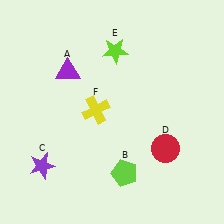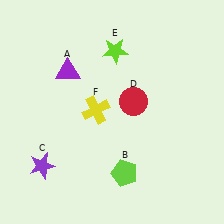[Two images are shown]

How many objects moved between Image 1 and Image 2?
1 object moved between the two images.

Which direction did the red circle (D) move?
The red circle (D) moved up.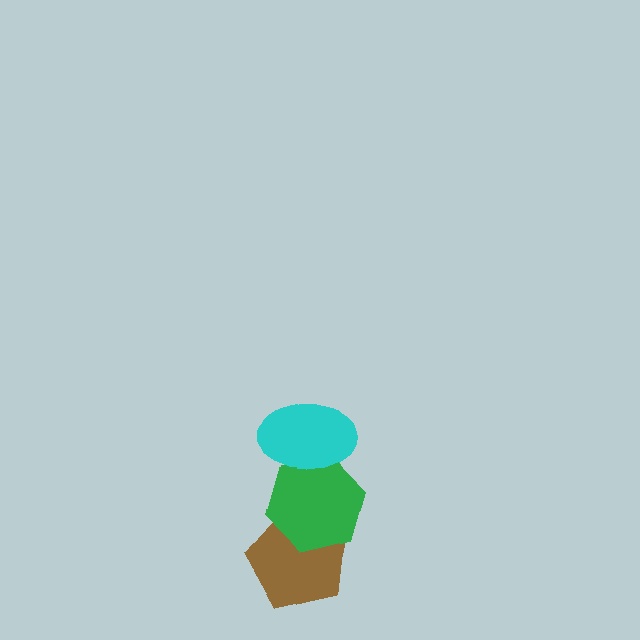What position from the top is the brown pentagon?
The brown pentagon is 3rd from the top.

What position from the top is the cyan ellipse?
The cyan ellipse is 1st from the top.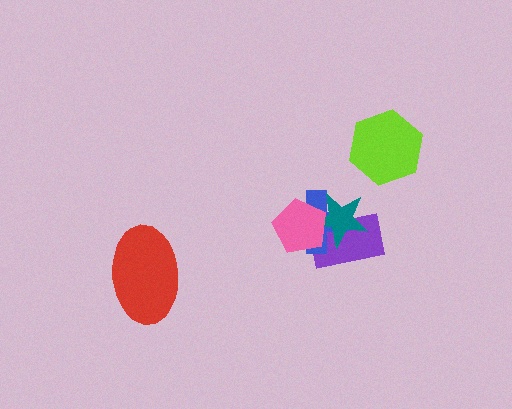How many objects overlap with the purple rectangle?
3 objects overlap with the purple rectangle.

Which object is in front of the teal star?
The pink pentagon is in front of the teal star.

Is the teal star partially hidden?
Yes, it is partially covered by another shape.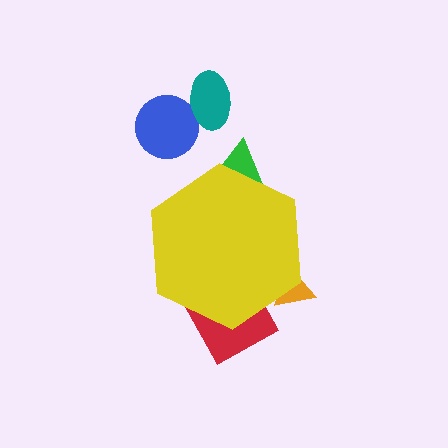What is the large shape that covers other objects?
A yellow hexagon.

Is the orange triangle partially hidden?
Yes, the orange triangle is partially hidden behind the yellow hexagon.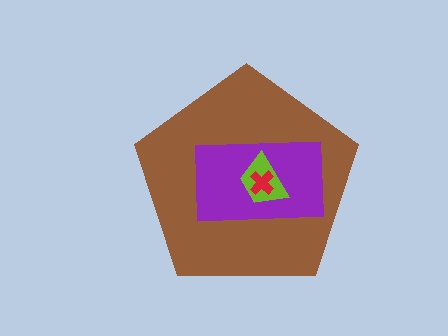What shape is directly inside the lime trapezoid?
The red cross.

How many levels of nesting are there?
4.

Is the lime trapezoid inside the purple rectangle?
Yes.